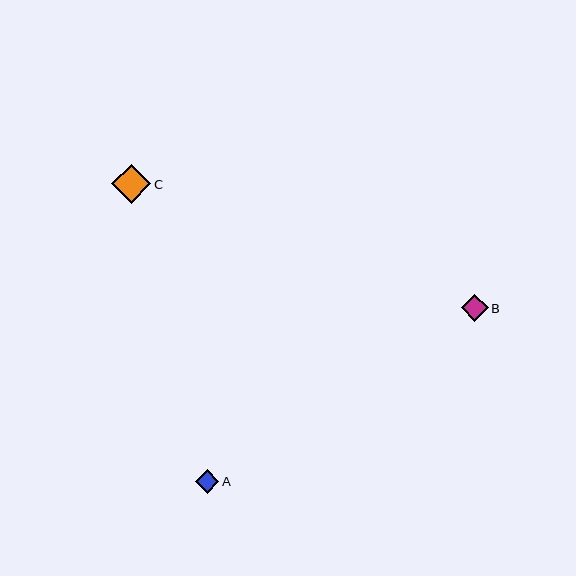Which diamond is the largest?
Diamond C is the largest with a size of approximately 39 pixels.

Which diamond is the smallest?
Diamond A is the smallest with a size of approximately 24 pixels.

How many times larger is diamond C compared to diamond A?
Diamond C is approximately 1.7 times the size of diamond A.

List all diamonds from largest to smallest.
From largest to smallest: C, B, A.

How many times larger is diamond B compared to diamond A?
Diamond B is approximately 1.1 times the size of diamond A.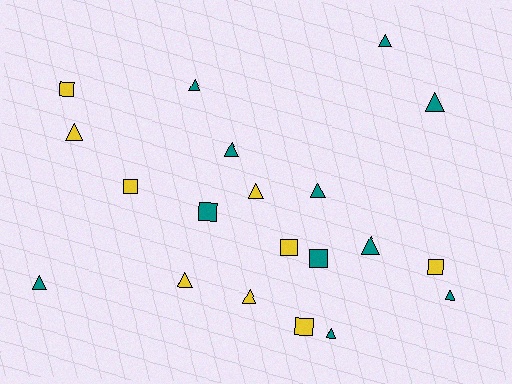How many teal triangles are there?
There are 9 teal triangles.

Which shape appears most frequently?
Triangle, with 13 objects.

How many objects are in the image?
There are 20 objects.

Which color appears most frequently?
Teal, with 11 objects.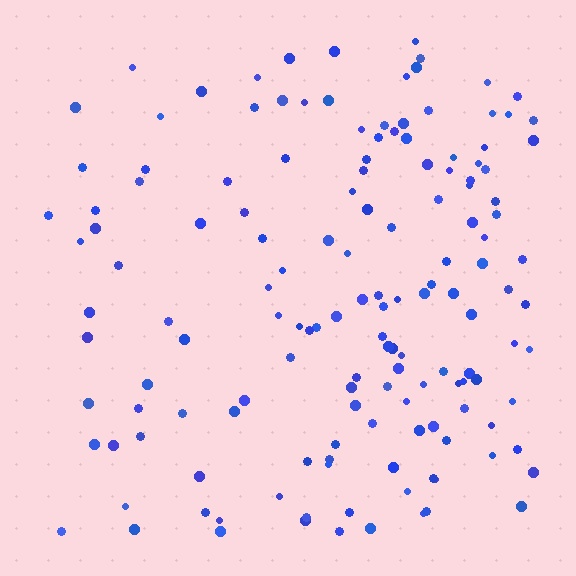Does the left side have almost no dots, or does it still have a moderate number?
Still a moderate number, just noticeably fewer than the right.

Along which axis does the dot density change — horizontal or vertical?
Horizontal.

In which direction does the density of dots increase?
From left to right, with the right side densest.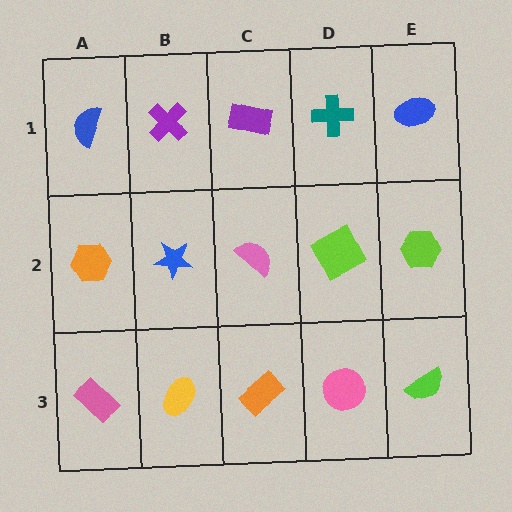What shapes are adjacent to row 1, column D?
A lime square (row 2, column D), a purple rectangle (row 1, column C), a blue ellipse (row 1, column E).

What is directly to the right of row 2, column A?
A blue star.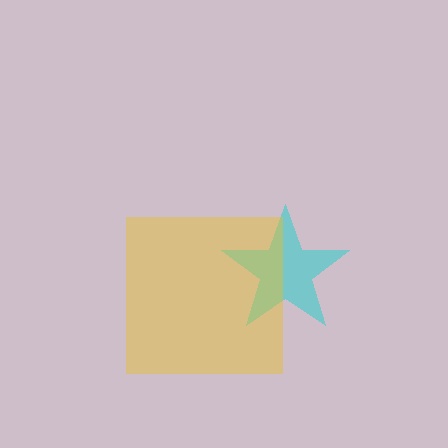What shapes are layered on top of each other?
The layered shapes are: a cyan star, a yellow square.